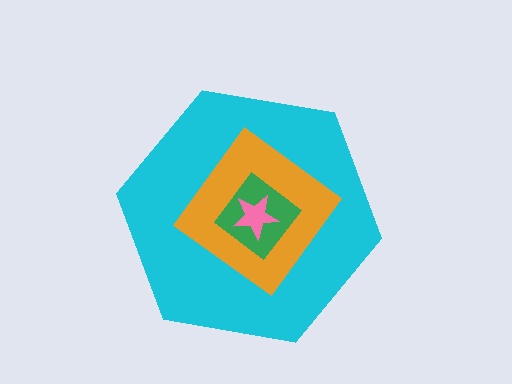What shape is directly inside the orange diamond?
The green diamond.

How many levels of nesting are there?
4.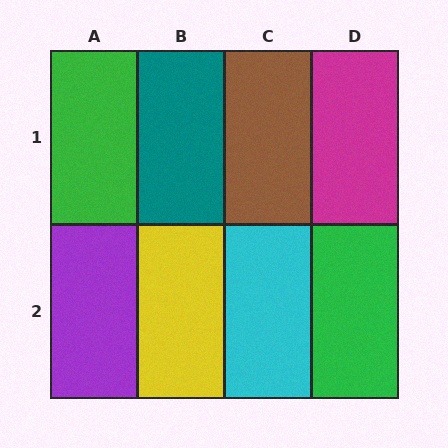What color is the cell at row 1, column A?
Green.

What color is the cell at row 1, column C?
Brown.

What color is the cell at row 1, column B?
Teal.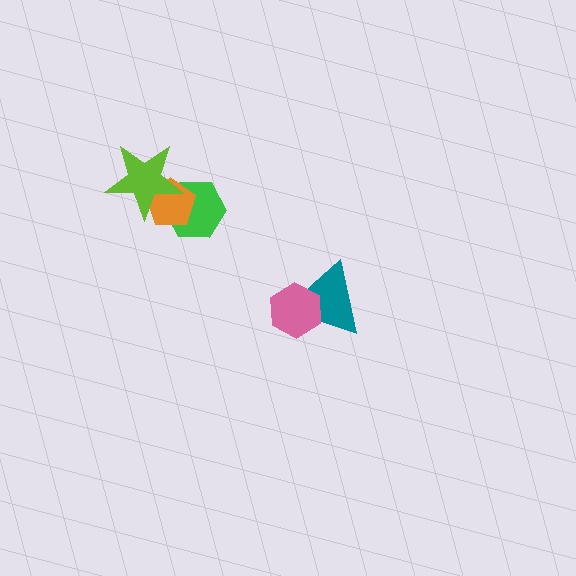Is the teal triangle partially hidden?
Yes, it is partially covered by another shape.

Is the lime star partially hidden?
No, no other shape covers it.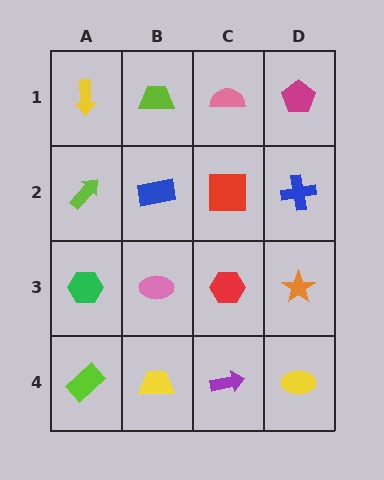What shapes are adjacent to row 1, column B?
A blue rectangle (row 2, column B), a yellow arrow (row 1, column A), a pink semicircle (row 1, column C).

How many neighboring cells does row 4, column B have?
3.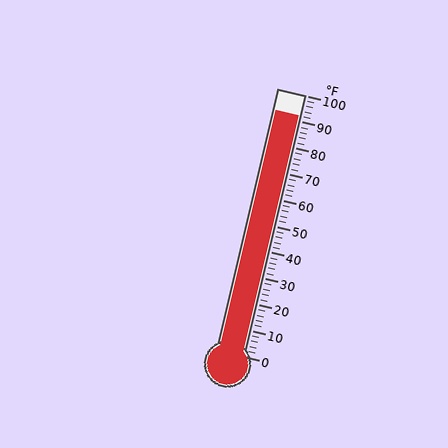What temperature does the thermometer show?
The thermometer shows approximately 92°F.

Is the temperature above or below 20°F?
The temperature is above 20°F.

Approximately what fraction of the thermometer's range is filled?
The thermometer is filled to approximately 90% of its range.